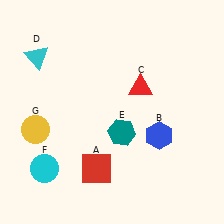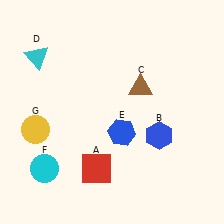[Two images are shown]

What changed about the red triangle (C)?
In Image 1, C is red. In Image 2, it changed to brown.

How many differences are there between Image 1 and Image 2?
There are 2 differences between the two images.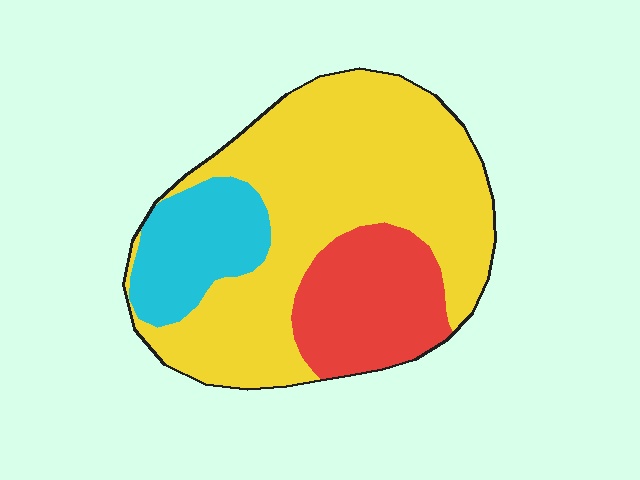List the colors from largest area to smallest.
From largest to smallest: yellow, red, cyan.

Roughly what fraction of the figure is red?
Red covers 21% of the figure.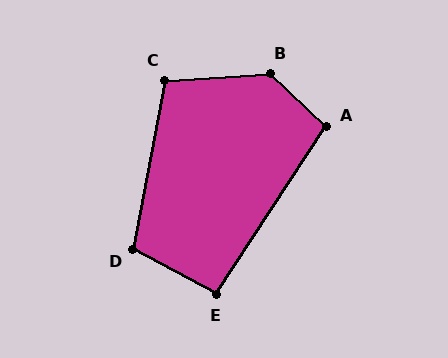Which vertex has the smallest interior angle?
E, at approximately 95 degrees.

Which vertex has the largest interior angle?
B, at approximately 133 degrees.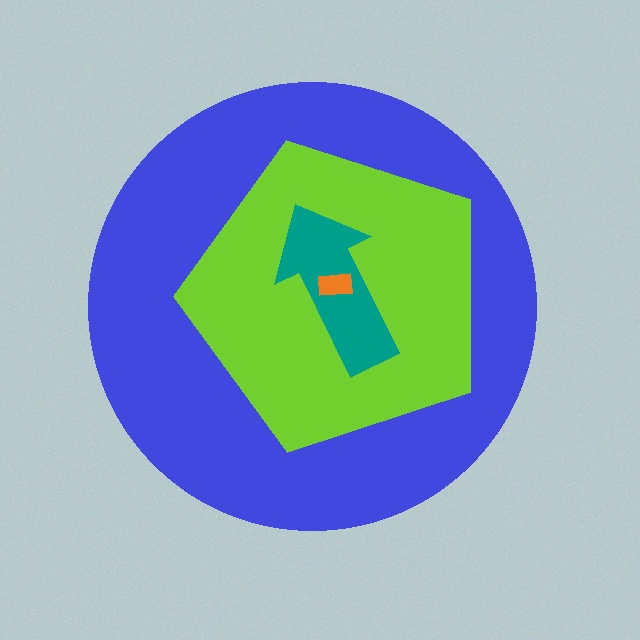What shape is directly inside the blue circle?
The lime pentagon.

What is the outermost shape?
The blue circle.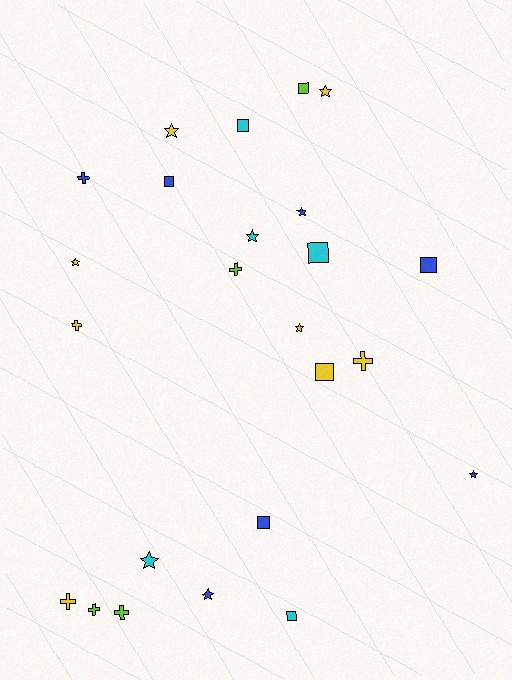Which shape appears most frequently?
Star, with 9 objects.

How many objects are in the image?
There are 24 objects.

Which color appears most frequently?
Yellow, with 8 objects.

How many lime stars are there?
There are no lime stars.